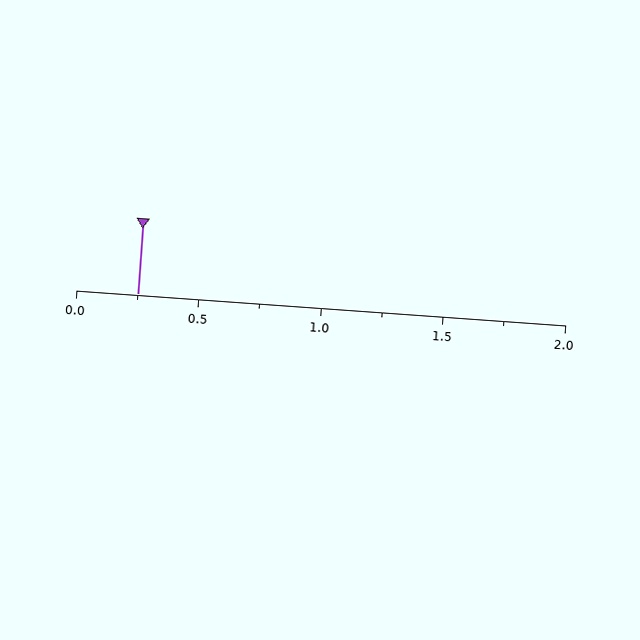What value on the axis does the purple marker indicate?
The marker indicates approximately 0.25.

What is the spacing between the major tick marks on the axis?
The major ticks are spaced 0.5 apart.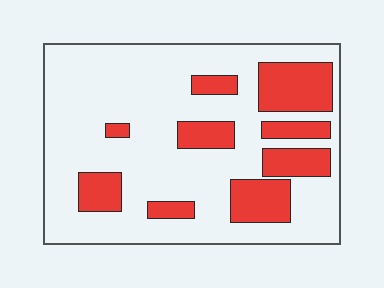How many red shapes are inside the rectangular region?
9.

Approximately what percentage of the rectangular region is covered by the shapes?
Approximately 25%.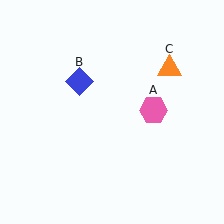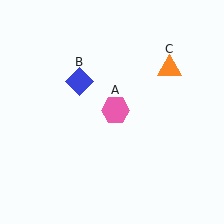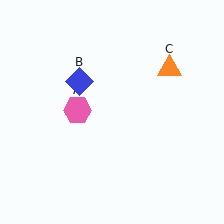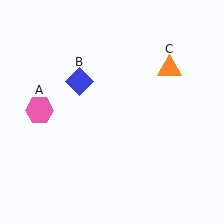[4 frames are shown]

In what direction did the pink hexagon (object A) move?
The pink hexagon (object A) moved left.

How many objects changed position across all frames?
1 object changed position: pink hexagon (object A).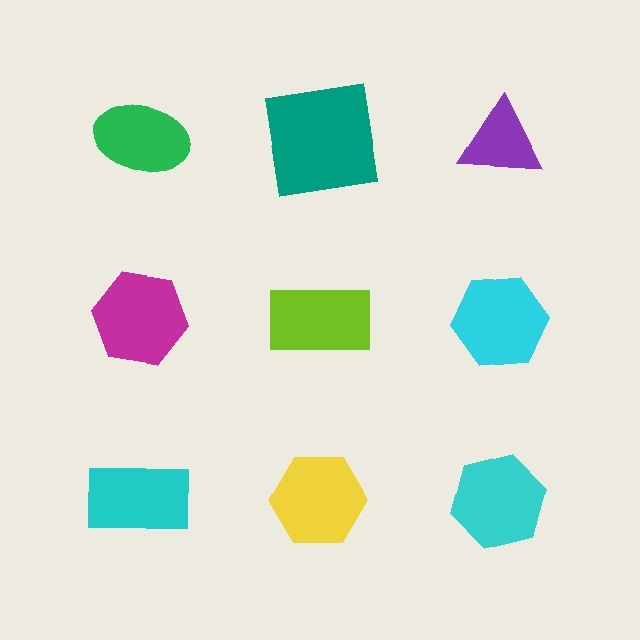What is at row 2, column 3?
A cyan hexagon.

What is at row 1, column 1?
A green ellipse.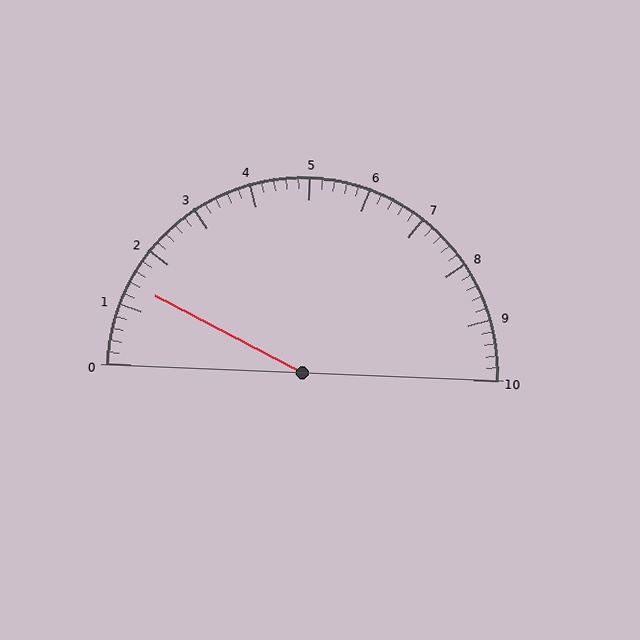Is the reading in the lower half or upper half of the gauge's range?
The reading is in the lower half of the range (0 to 10).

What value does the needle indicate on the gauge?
The needle indicates approximately 1.4.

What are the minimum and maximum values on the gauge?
The gauge ranges from 0 to 10.